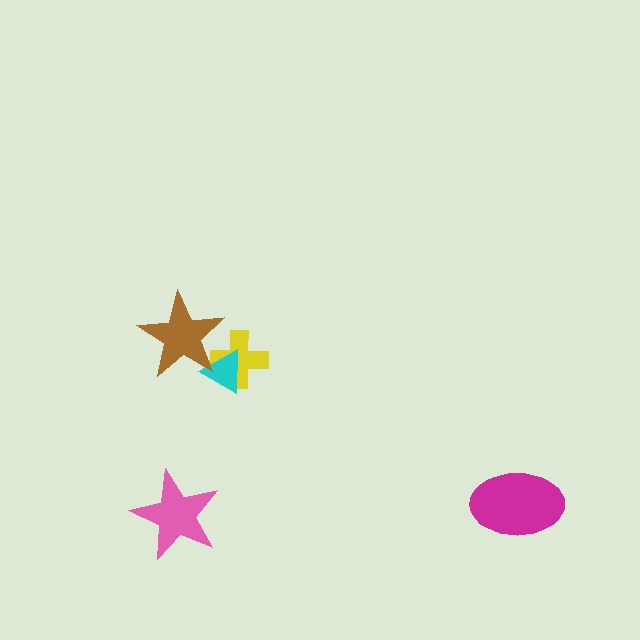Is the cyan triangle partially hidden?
Yes, it is partially covered by another shape.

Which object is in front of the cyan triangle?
The brown star is in front of the cyan triangle.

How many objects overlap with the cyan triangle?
2 objects overlap with the cyan triangle.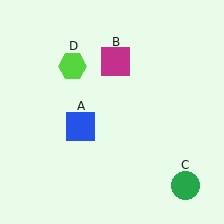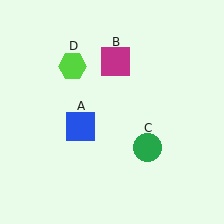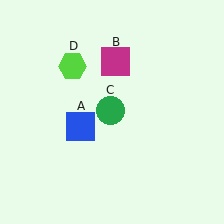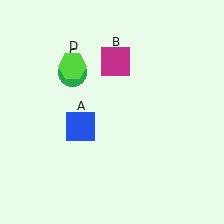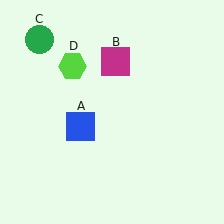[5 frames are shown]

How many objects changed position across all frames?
1 object changed position: green circle (object C).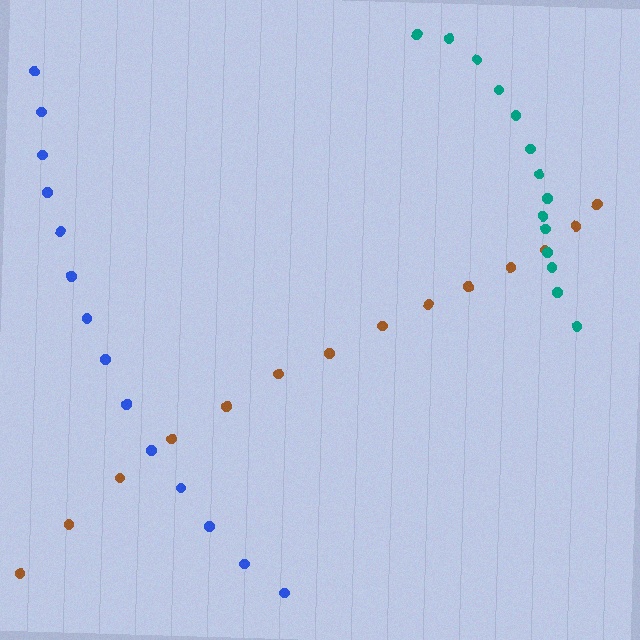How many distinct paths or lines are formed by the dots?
There are 3 distinct paths.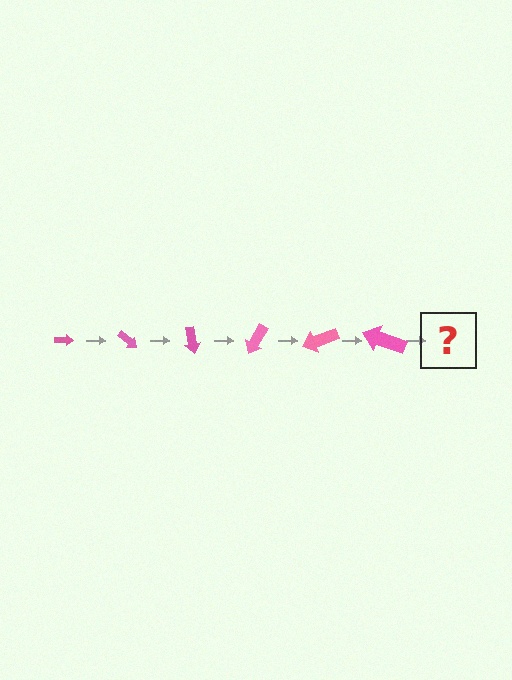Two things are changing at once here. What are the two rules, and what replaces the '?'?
The two rules are that the arrow grows larger each step and it rotates 40 degrees each step. The '?' should be an arrow, larger than the previous one and rotated 240 degrees from the start.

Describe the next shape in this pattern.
It should be an arrow, larger than the previous one and rotated 240 degrees from the start.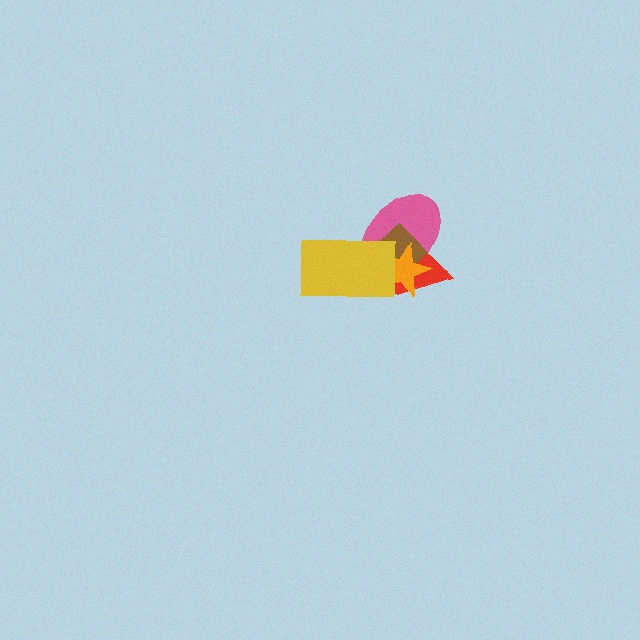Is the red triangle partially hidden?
Yes, it is partially covered by another shape.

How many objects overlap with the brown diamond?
4 objects overlap with the brown diamond.